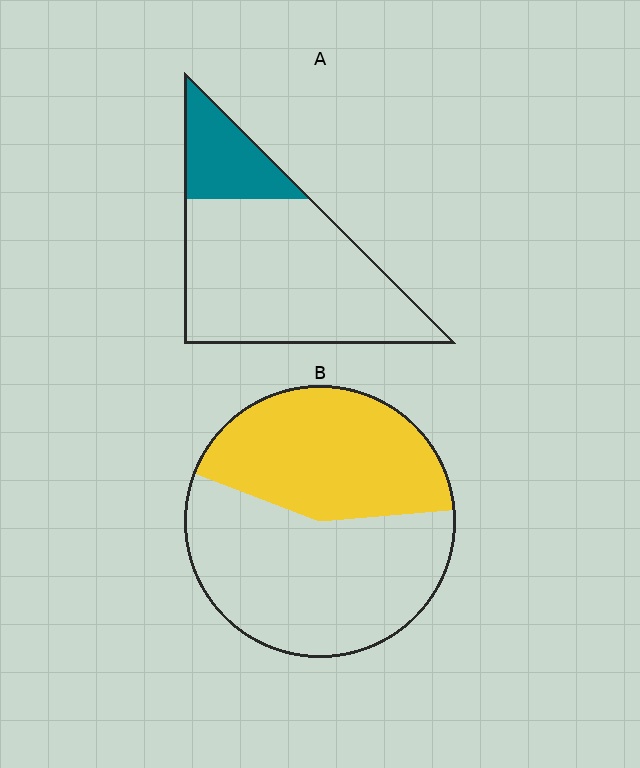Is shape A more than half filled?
No.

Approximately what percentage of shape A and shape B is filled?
A is approximately 20% and B is approximately 45%.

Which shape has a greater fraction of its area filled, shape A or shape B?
Shape B.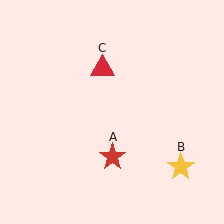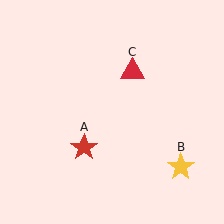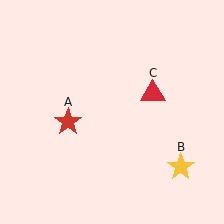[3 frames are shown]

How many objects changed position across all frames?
2 objects changed position: red star (object A), red triangle (object C).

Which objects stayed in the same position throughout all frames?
Yellow star (object B) remained stationary.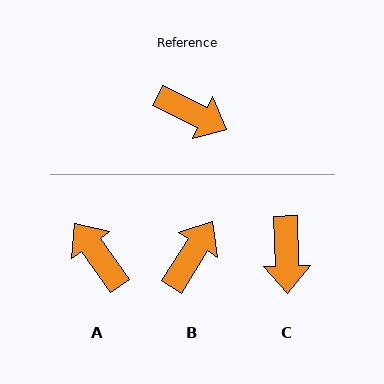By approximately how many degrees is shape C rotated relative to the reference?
Approximately 62 degrees clockwise.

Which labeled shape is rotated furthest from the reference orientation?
A, about 152 degrees away.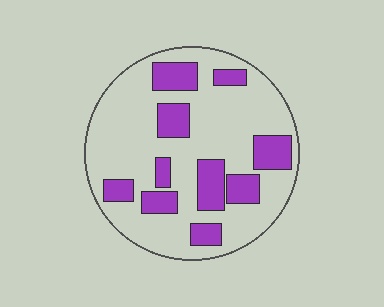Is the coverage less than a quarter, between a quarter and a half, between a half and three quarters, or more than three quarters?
Between a quarter and a half.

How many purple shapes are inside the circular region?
10.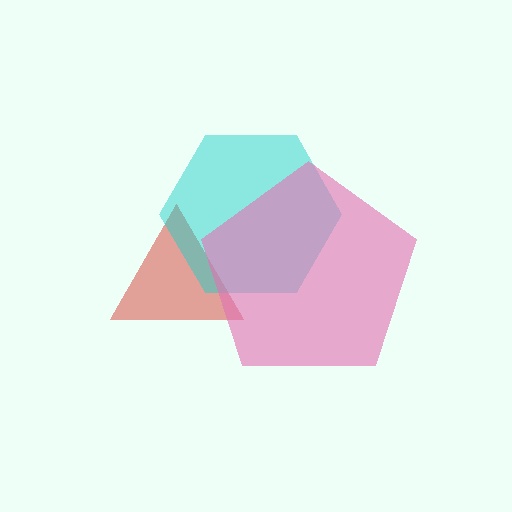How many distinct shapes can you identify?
There are 3 distinct shapes: a red triangle, a cyan hexagon, a pink pentagon.